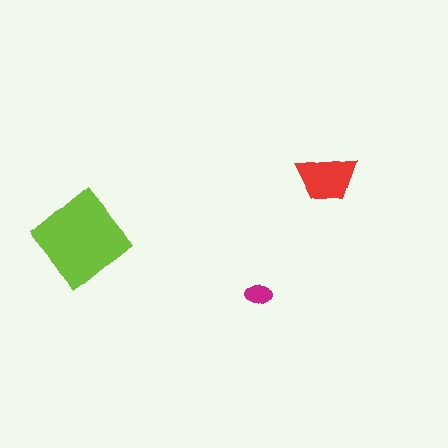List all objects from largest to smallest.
The lime diamond, the red trapezoid, the magenta ellipse.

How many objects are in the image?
There are 3 objects in the image.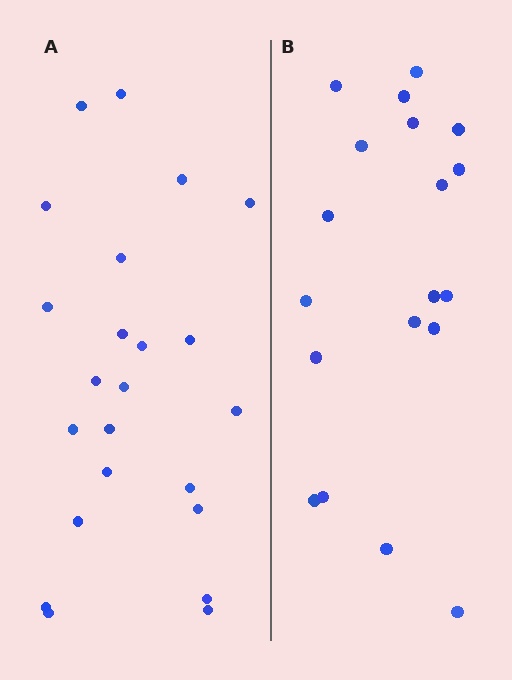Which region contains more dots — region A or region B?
Region A (the left region) has more dots.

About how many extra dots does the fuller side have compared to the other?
Region A has about 4 more dots than region B.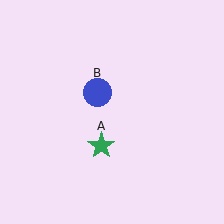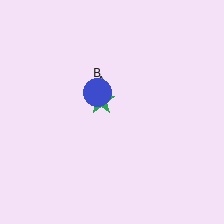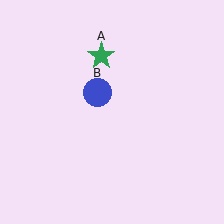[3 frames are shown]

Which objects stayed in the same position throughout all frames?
Blue circle (object B) remained stationary.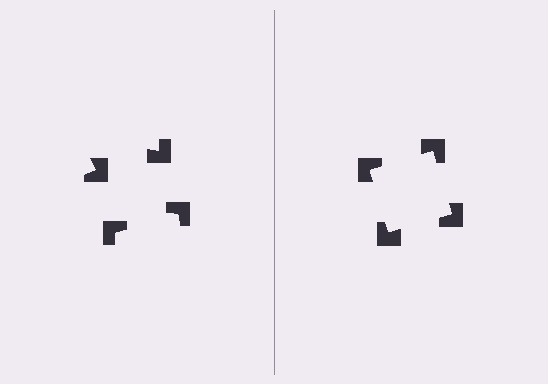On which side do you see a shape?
An illusory square appears on the right side. On the left side the wedge cuts are rotated, so no coherent shape forms.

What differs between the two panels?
The notched squares are positioned identically on both sides; only the wedge orientations differ. On the right they align to a square; on the left they are misaligned.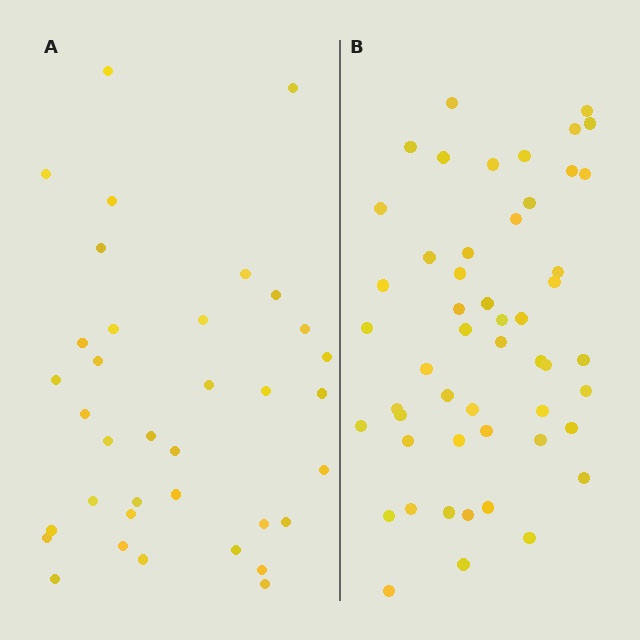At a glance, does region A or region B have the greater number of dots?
Region B (the right region) has more dots.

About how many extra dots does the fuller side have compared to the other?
Region B has approximately 15 more dots than region A.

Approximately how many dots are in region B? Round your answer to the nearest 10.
About 50 dots. (The exact count is 51, which rounds to 50.)